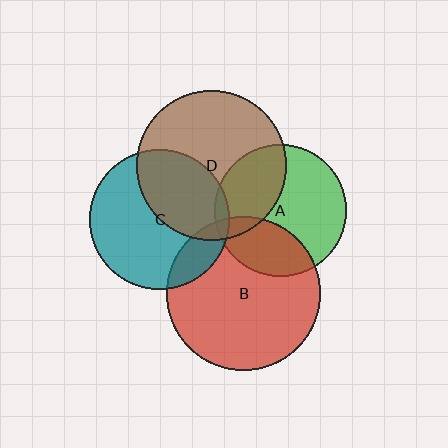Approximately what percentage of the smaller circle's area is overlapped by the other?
Approximately 30%.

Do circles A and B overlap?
Yes.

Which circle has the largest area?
Circle B (red).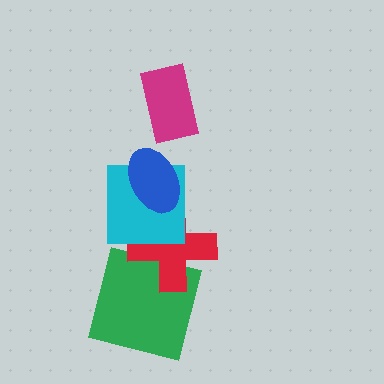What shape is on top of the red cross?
The cyan square is on top of the red cross.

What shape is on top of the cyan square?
The blue ellipse is on top of the cyan square.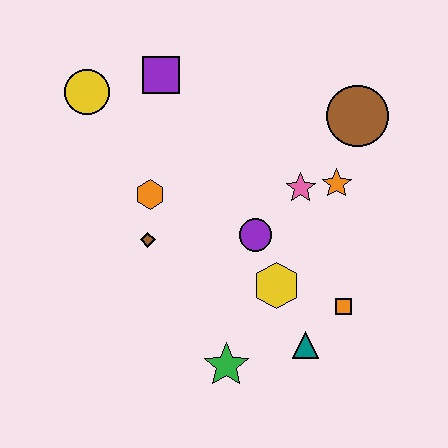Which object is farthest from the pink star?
The yellow circle is farthest from the pink star.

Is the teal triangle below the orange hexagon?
Yes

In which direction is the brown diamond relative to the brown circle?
The brown diamond is to the left of the brown circle.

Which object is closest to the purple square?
The yellow circle is closest to the purple square.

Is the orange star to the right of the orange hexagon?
Yes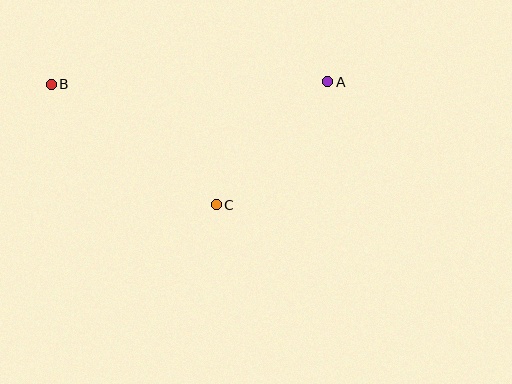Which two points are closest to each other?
Points A and C are closest to each other.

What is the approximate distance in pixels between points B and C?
The distance between B and C is approximately 204 pixels.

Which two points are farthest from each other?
Points A and B are farthest from each other.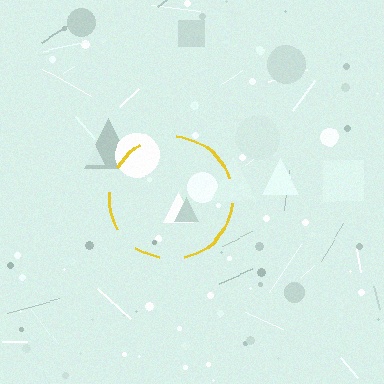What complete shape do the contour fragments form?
The contour fragments form a circle.